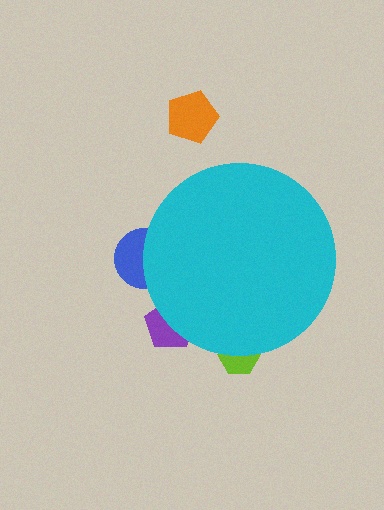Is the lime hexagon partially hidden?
Yes, the lime hexagon is partially hidden behind the cyan circle.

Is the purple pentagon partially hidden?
Yes, the purple pentagon is partially hidden behind the cyan circle.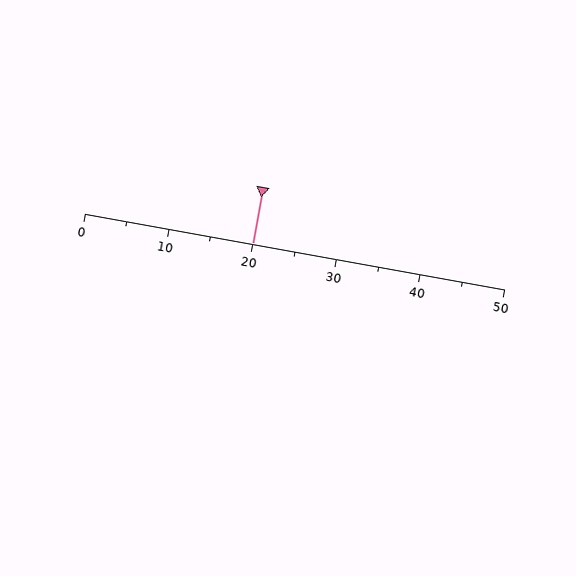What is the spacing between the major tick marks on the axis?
The major ticks are spaced 10 apart.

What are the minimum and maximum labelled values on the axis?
The axis runs from 0 to 50.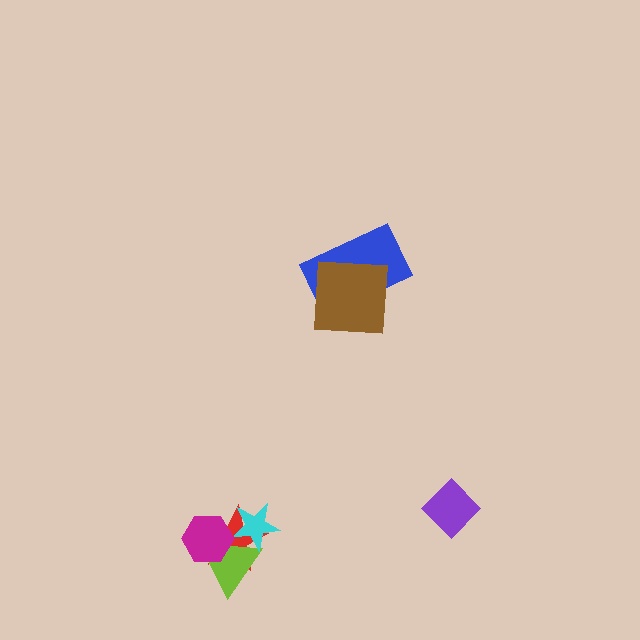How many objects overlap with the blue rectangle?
1 object overlaps with the blue rectangle.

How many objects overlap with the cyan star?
2 objects overlap with the cyan star.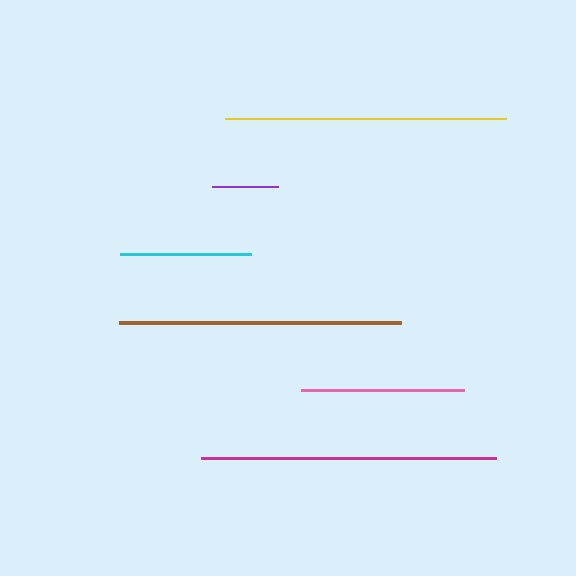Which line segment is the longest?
The magenta line is the longest at approximately 295 pixels.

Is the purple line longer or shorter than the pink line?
The pink line is longer than the purple line.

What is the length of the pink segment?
The pink segment is approximately 163 pixels long.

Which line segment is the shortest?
The purple line is the shortest at approximately 67 pixels.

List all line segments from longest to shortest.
From longest to shortest: magenta, brown, yellow, pink, cyan, purple.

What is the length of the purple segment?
The purple segment is approximately 67 pixels long.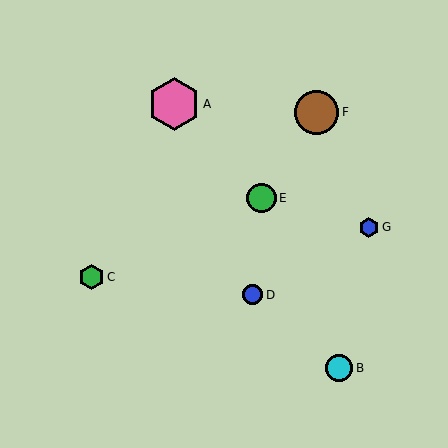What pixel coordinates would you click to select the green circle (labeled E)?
Click at (261, 198) to select the green circle E.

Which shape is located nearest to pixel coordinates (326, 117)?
The brown circle (labeled F) at (317, 112) is nearest to that location.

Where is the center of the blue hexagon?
The center of the blue hexagon is at (369, 227).